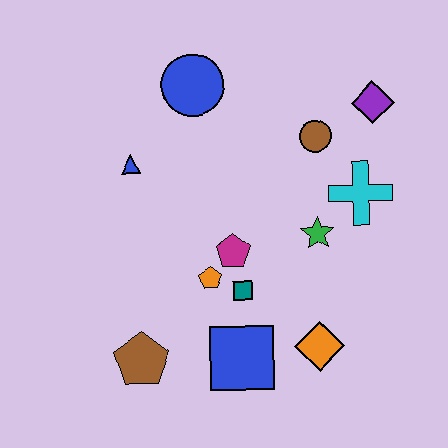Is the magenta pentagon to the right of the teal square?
No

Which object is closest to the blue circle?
The blue triangle is closest to the blue circle.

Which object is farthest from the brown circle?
The brown pentagon is farthest from the brown circle.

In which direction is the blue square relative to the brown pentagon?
The blue square is to the right of the brown pentagon.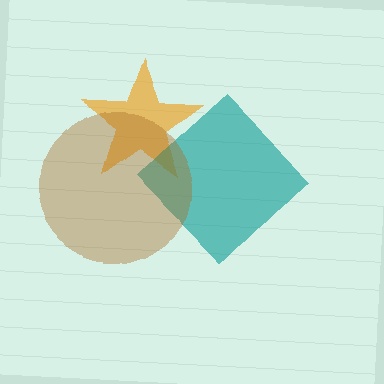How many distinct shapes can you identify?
There are 3 distinct shapes: an orange star, a teal diamond, a brown circle.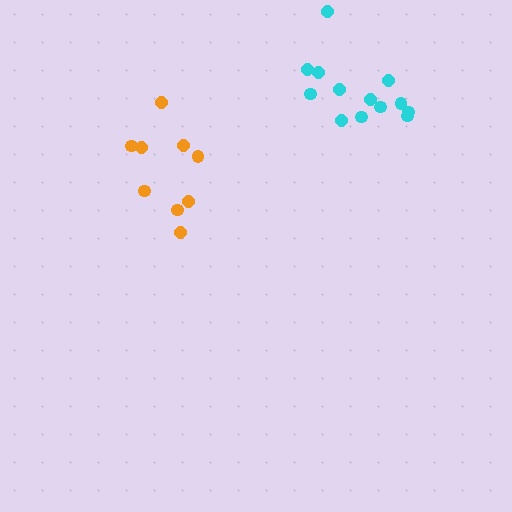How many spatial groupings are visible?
There are 2 spatial groupings.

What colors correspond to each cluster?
The clusters are colored: orange, cyan.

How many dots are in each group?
Group 1: 9 dots, Group 2: 13 dots (22 total).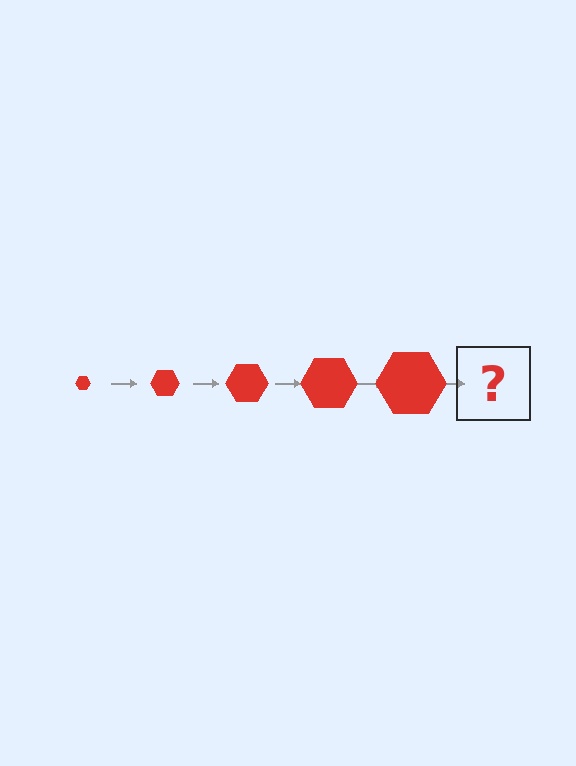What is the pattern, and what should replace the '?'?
The pattern is that the hexagon gets progressively larger each step. The '?' should be a red hexagon, larger than the previous one.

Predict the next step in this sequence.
The next step is a red hexagon, larger than the previous one.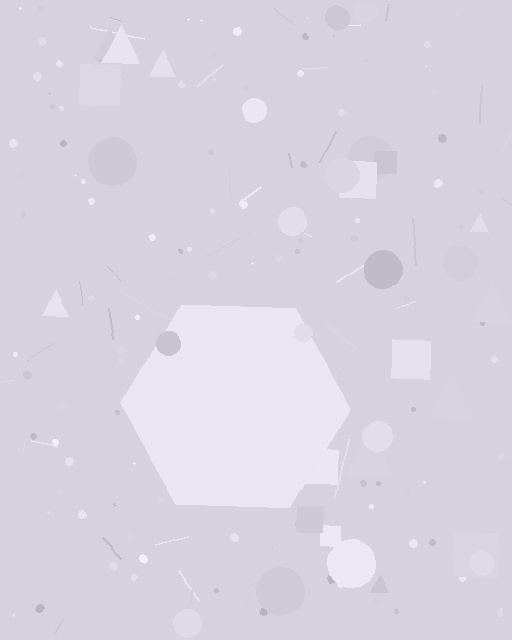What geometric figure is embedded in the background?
A hexagon is embedded in the background.